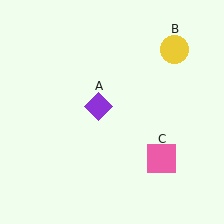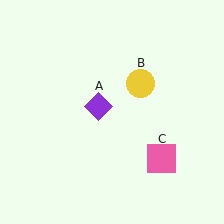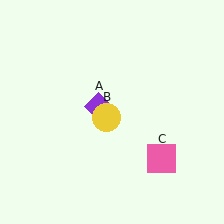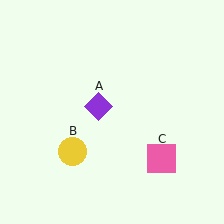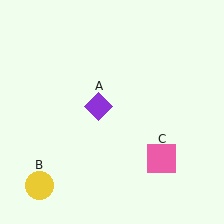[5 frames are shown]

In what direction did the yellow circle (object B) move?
The yellow circle (object B) moved down and to the left.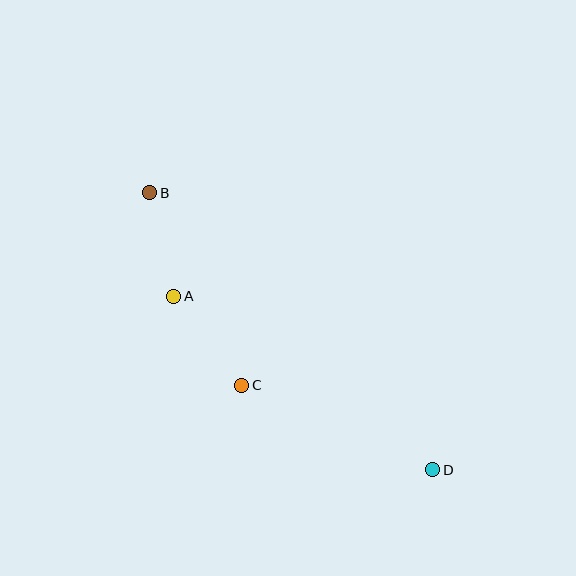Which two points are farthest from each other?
Points B and D are farthest from each other.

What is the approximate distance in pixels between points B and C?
The distance between B and C is approximately 214 pixels.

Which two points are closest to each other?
Points A and B are closest to each other.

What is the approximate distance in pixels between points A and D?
The distance between A and D is approximately 312 pixels.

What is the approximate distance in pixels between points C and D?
The distance between C and D is approximately 209 pixels.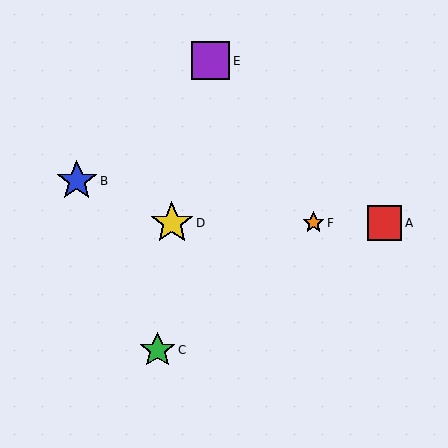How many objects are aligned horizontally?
3 objects (A, D, F) are aligned horizontally.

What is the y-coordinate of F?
Object F is at y≈223.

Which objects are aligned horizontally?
Objects A, D, F are aligned horizontally.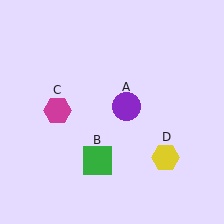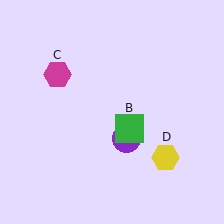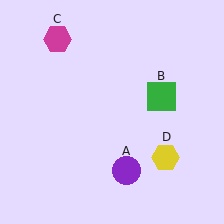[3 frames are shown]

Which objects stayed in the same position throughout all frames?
Yellow hexagon (object D) remained stationary.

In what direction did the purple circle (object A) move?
The purple circle (object A) moved down.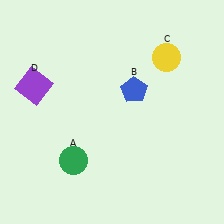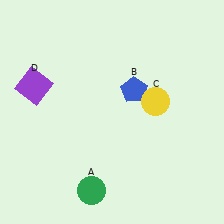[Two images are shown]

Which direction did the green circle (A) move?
The green circle (A) moved down.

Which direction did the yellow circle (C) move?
The yellow circle (C) moved down.